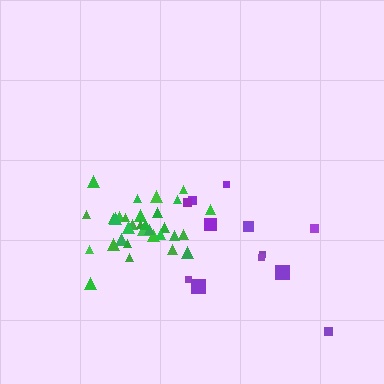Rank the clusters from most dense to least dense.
green, purple.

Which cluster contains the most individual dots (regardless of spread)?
Green (32).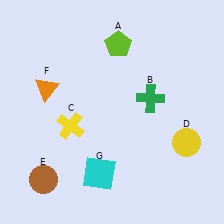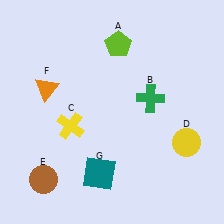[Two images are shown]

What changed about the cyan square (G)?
In Image 1, G is cyan. In Image 2, it changed to teal.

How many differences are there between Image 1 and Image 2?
There is 1 difference between the two images.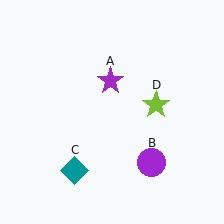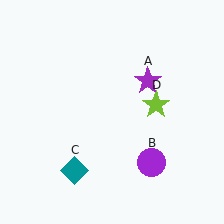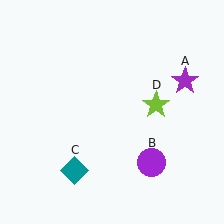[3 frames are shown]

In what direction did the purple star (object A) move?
The purple star (object A) moved right.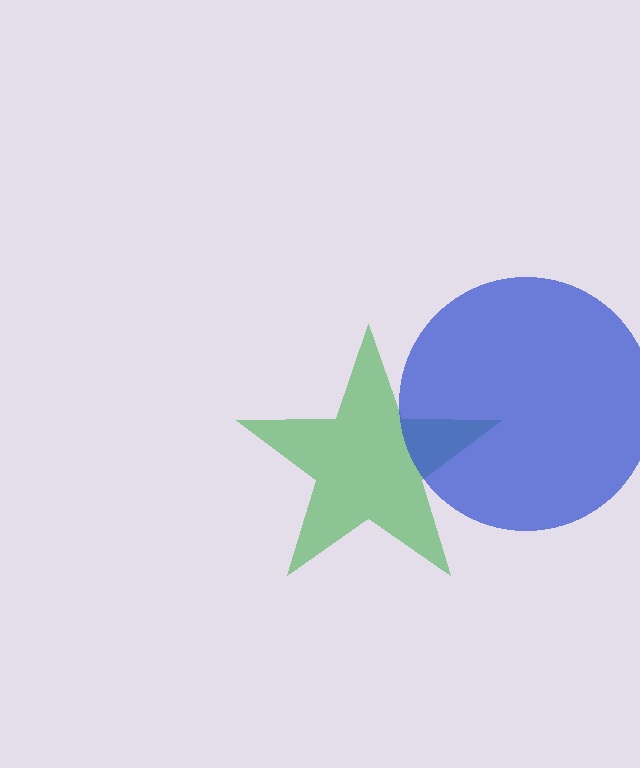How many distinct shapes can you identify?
There are 2 distinct shapes: a green star, a blue circle.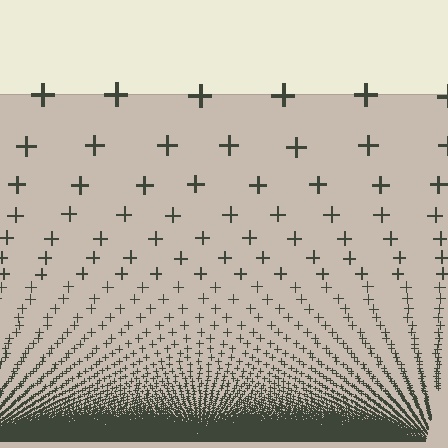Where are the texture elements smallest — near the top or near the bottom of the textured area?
Near the bottom.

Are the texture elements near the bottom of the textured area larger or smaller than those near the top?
Smaller. The gradient is inverted — elements near the bottom are smaller and denser.